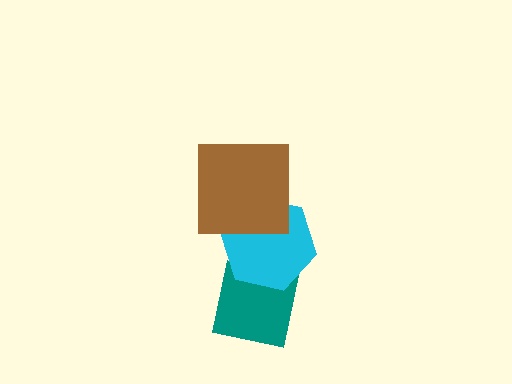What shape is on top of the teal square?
The cyan hexagon is on top of the teal square.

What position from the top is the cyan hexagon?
The cyan hexagon is 2nd from the top.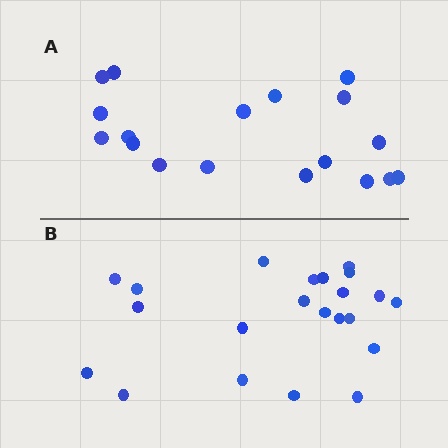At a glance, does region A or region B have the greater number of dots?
Region B (the bottom region) has more dots.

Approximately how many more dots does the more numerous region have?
Region B has about 4 more dots than region A.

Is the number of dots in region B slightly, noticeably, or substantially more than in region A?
Region B has only slightly more — the two regions are fairly close. The ratio is roughly 1.2 to 1.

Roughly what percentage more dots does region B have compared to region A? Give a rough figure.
About 20% more.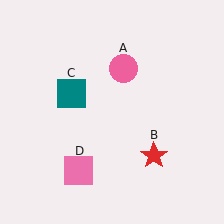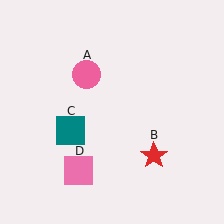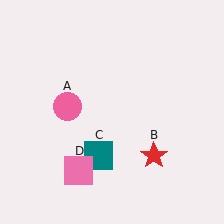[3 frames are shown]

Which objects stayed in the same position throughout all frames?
Red star (object B) and pink square (object D) remained stationary.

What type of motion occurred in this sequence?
The pink circle (object A), teal square (object C) rotated counterclockwise around the center of the scene.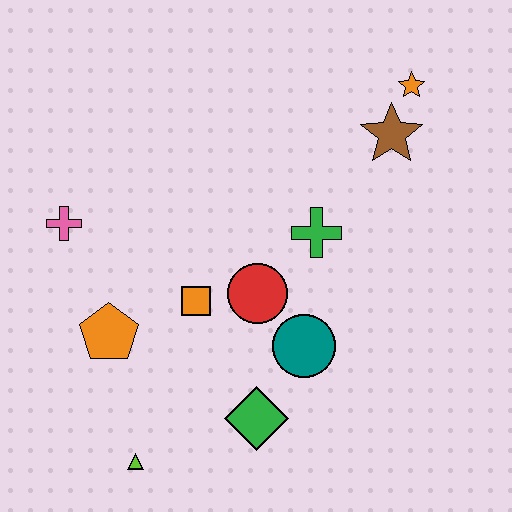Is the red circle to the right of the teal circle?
No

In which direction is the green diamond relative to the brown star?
The green diamond is below the brown star.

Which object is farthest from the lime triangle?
The orange star is farthest from the lime triangle.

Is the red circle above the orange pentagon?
Yes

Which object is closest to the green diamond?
The teal circle is closest to the green diamond.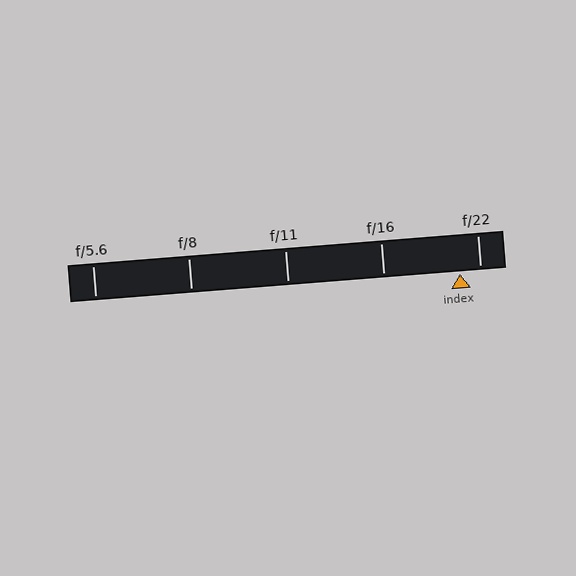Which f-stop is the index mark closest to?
The index mark is closest to f/22.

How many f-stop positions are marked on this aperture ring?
There are 5 f-stop positions marked.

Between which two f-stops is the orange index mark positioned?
The index mark is between f/16 and f/22.